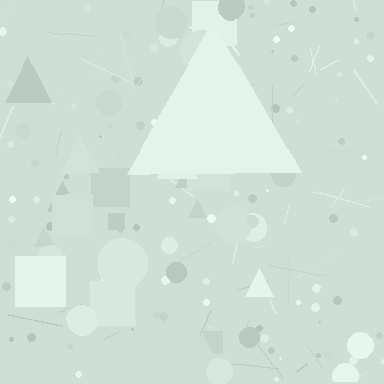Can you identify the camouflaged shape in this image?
The camouflaged shape is a triangle.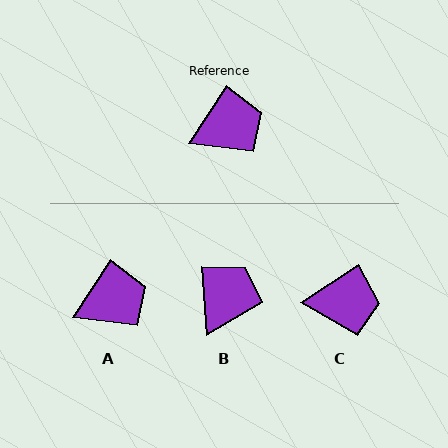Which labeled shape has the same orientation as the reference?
A.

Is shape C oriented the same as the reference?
No, it is off by about 24 degrees.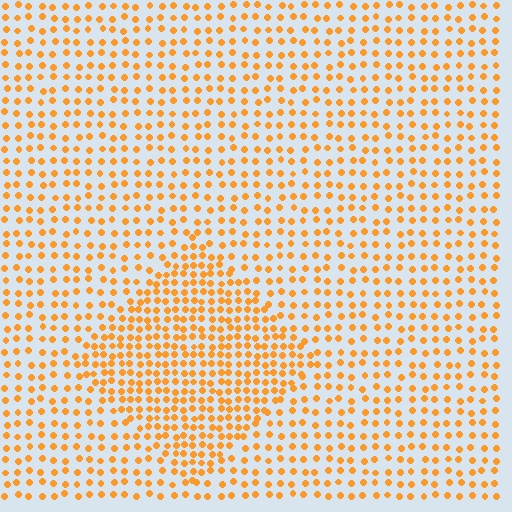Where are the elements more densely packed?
The elements are more densely packed inside the diamond boundary.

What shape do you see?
I see a diamond.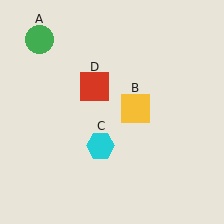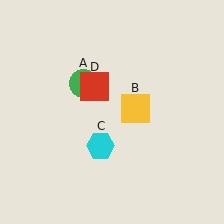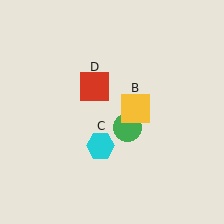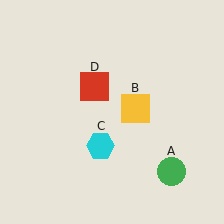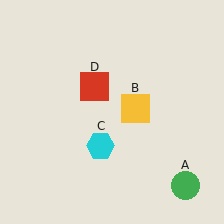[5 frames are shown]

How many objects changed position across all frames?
1 object changed position: green circle (object A).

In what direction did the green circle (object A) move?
The green circle (object A) moved down and to the right.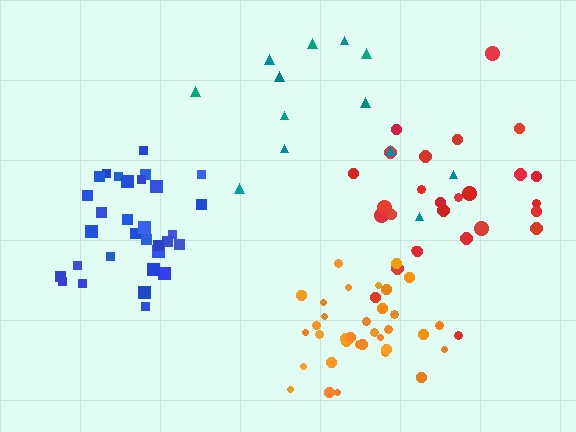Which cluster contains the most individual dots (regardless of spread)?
Orange (35).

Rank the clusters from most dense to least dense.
orange, blue, red, teal.